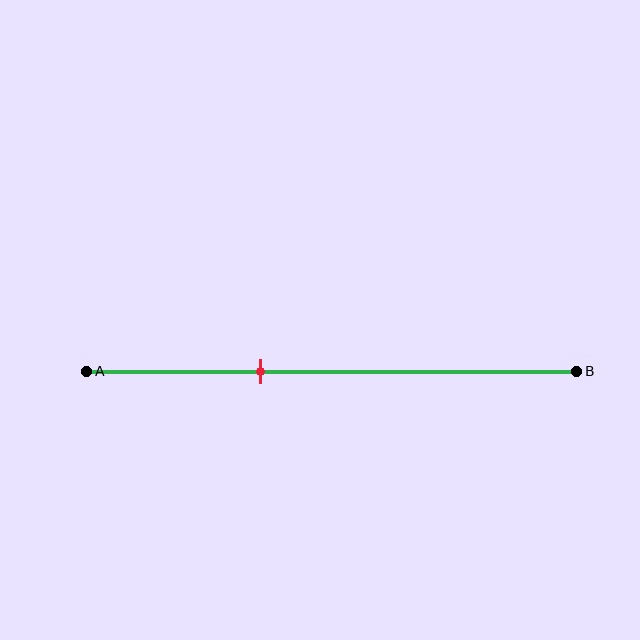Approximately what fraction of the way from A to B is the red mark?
The red mark is approximately 35% of the way from A to B.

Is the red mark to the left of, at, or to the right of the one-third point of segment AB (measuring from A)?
The red mark is approximately at the one-third point of segment AB.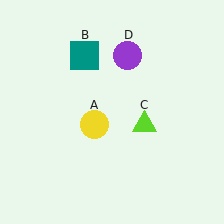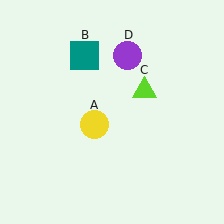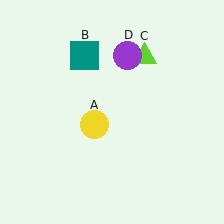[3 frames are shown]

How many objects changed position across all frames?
1 object changed position: lime triangle (object C).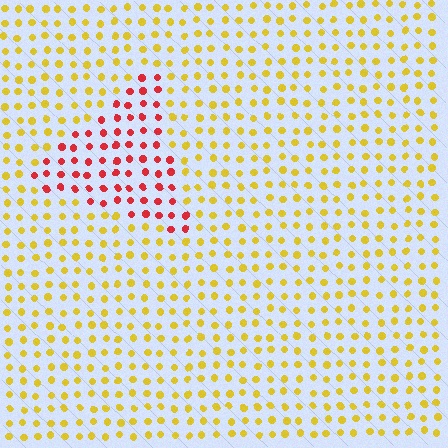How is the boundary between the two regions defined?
The boundary is defined purely by a slight shift in hue (about 57 degrees). Spacing, size, and orientation are identical on both sides.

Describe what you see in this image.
The image is filled with small yellow elements in a uniform arrangement. A triangle-shaped region is visible where the elements are tinted to a slightly different hue, forming a subtle color boundary.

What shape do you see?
I see a triangle.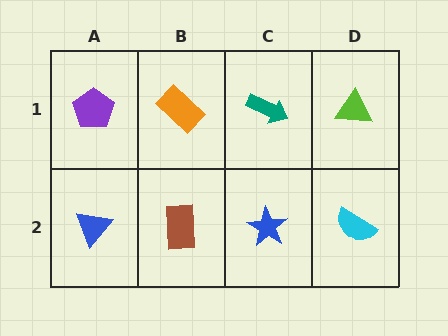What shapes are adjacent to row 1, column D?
A cyan semicircle (row 2, column D), a teal arrow (row 1, column C).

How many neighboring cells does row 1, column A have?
2.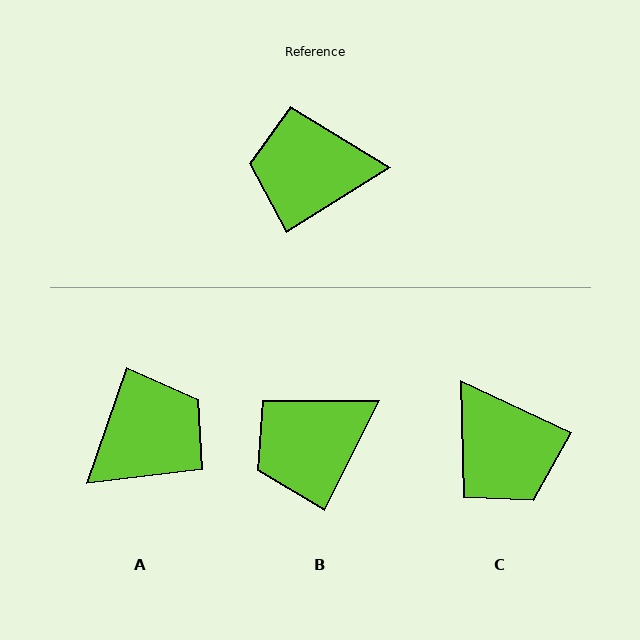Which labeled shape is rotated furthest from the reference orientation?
A, about 141 degrees away.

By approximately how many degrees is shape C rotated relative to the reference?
Approximately 123 degrees counter-clockwise.